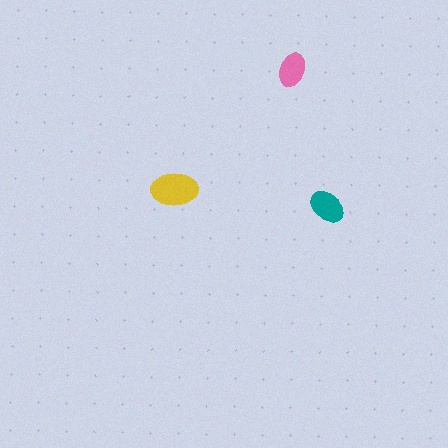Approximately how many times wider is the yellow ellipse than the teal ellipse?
About 1.5 times wider.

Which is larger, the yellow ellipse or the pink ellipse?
The yellow one.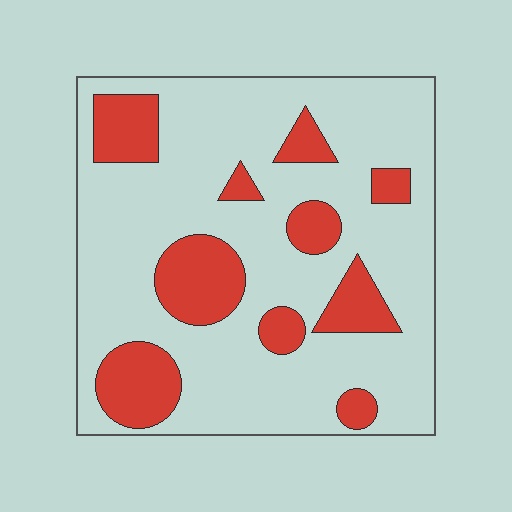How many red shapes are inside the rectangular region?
10.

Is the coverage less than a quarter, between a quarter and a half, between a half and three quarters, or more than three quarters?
Less than a quarter.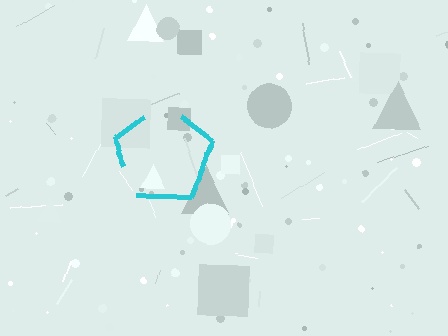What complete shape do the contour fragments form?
The contour fragments form a pentagon.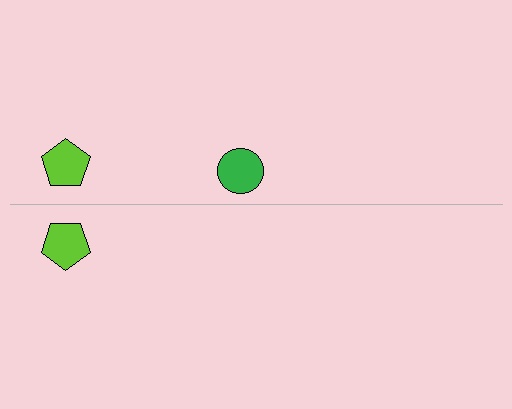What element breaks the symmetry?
A green circle is missing from the bottom side.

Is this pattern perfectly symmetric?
No, the pattern is not perfectly symmetric. A green circle is missing from the bottom side.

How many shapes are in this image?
There are 3 shapes in this image.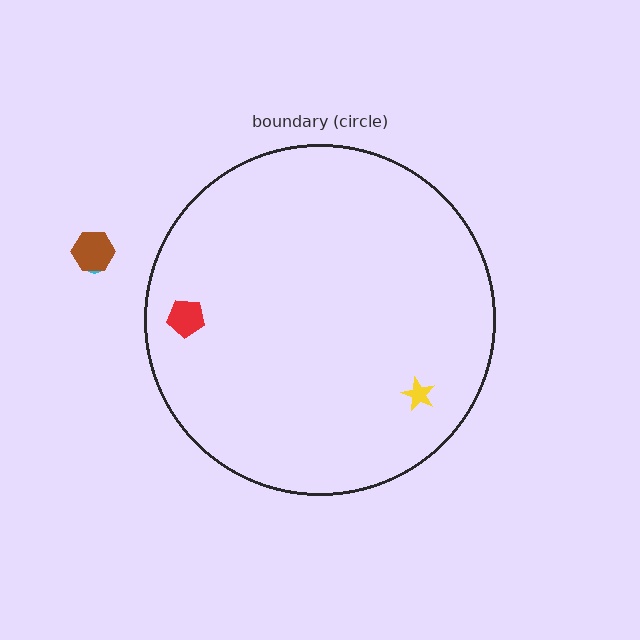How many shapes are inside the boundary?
2 inside, 2 outside.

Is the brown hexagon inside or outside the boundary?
Outside.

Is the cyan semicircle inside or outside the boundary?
Outside.